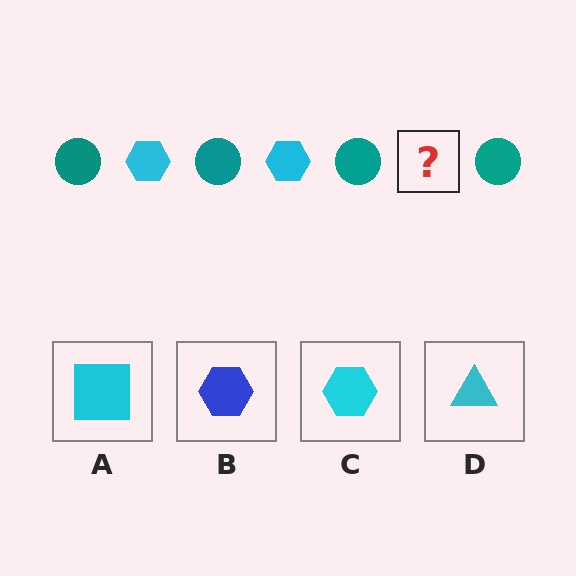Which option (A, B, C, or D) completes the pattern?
C.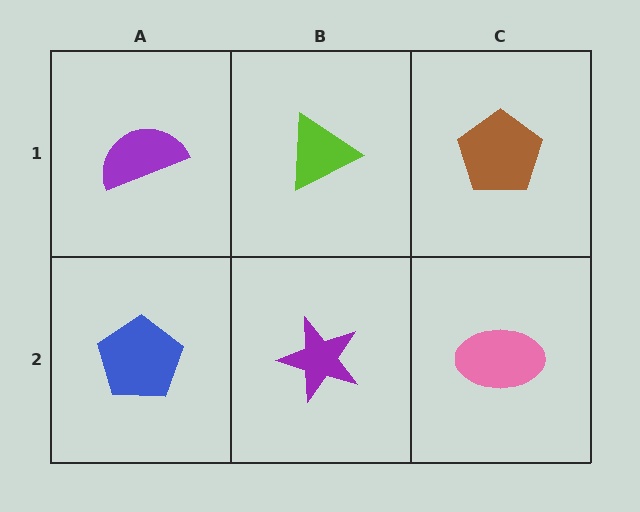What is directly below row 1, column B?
A purple star.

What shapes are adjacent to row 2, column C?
A brown pentagon (row 1, column C), a purple star (row 2, column B).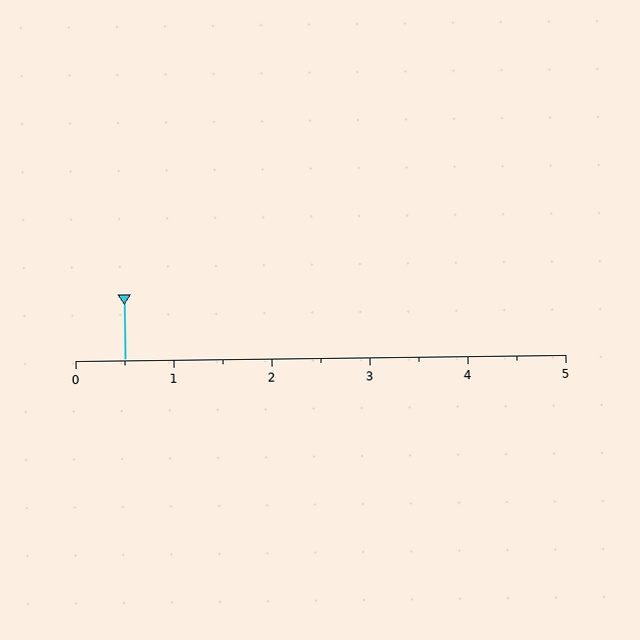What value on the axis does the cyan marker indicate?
The marker indicates approximately 0.5.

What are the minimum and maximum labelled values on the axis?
The axis runs from 0 to 5.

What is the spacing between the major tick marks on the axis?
The major ticks are spaced 1 apart.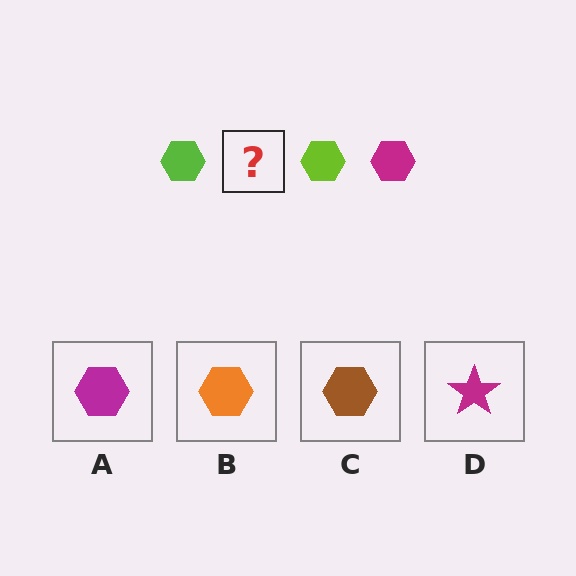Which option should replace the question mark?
Option A.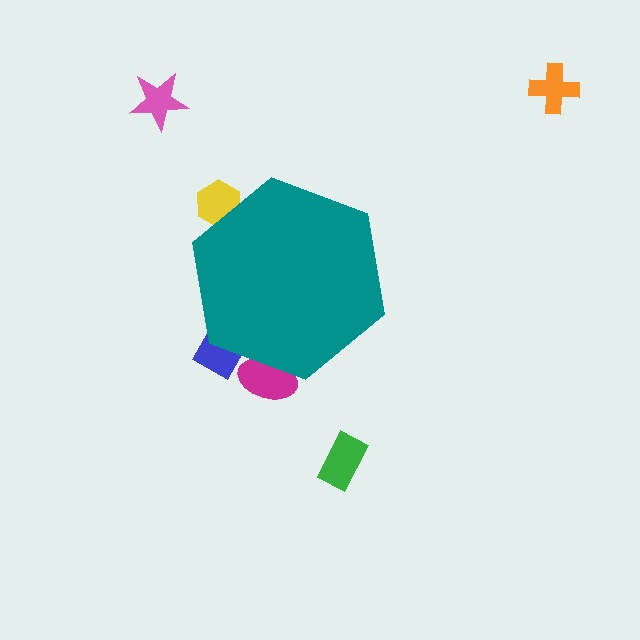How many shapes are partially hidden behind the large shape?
3 shapes are partially hidden.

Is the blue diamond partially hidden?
Yes, the blue diamond is partially hidden behind the teal hexagon.